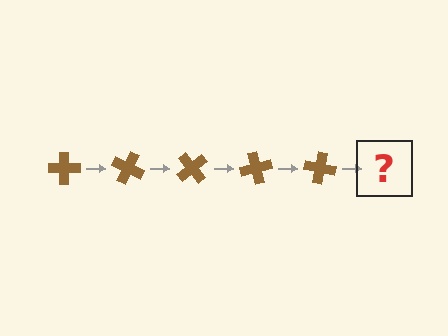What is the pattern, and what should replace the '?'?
The pattern is that the cross rotates 25 degrees each step. The '?' should be a brown cross rotated 125 degrees.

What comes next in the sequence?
The next element should be a brown cross rotated 125 degrees.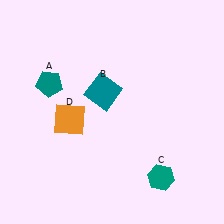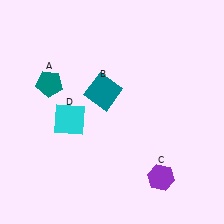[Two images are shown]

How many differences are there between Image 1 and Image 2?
There are 2 differences between the two images.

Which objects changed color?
C changed from teal to purple. D changed from orange to cyan.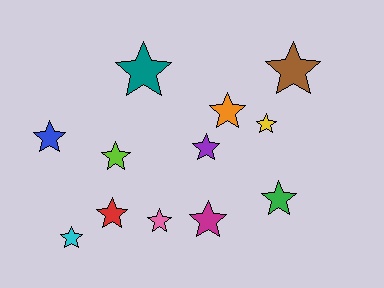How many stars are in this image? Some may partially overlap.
There are 12 stars.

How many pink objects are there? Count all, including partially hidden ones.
There is 1 pink object.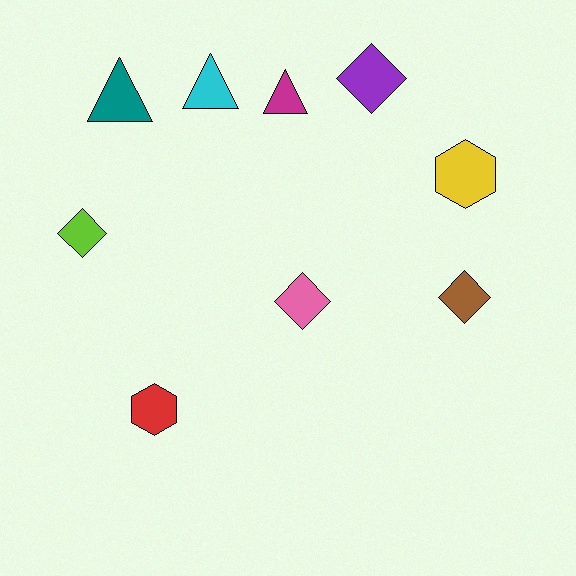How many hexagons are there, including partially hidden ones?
There are 2 hexagons.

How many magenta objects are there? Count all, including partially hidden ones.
There is 1 magenta object.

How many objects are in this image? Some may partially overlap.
There are 9 objects.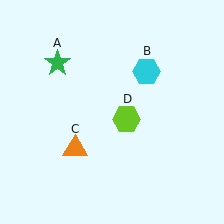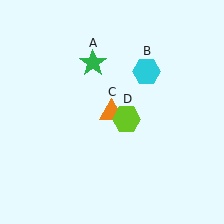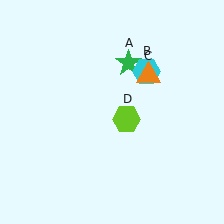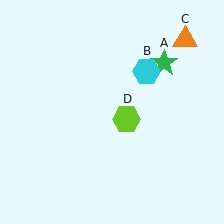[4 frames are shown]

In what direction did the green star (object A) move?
The green star (object A) moved right.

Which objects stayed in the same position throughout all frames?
Cyan hexagon (object B) and lime hexagon (object D) remained stationary.